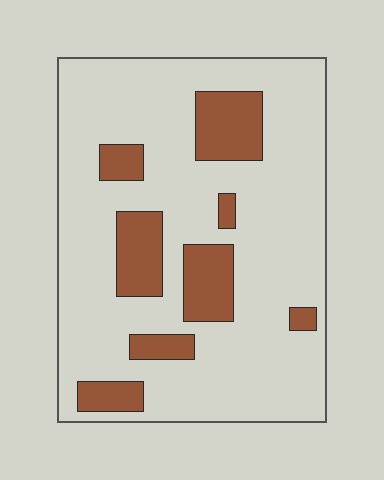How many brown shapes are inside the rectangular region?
8.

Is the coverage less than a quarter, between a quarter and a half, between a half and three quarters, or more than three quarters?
Less than a quarter.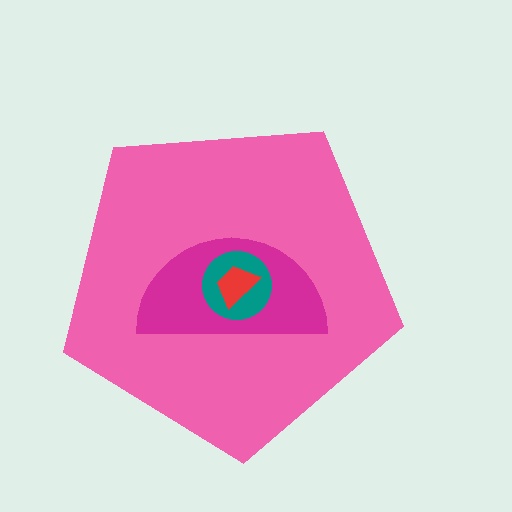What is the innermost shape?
The red trapezoid.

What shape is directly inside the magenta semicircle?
The teal circle.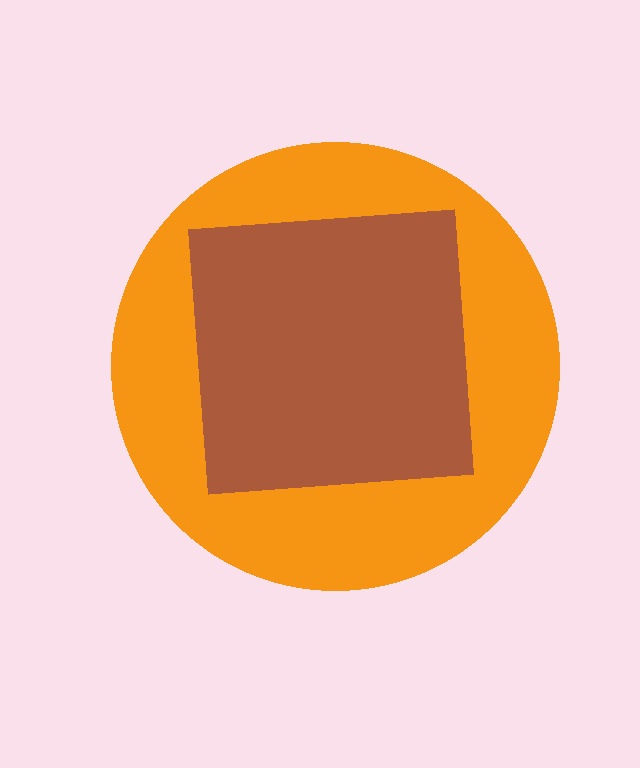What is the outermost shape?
The orange circle.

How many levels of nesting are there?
2.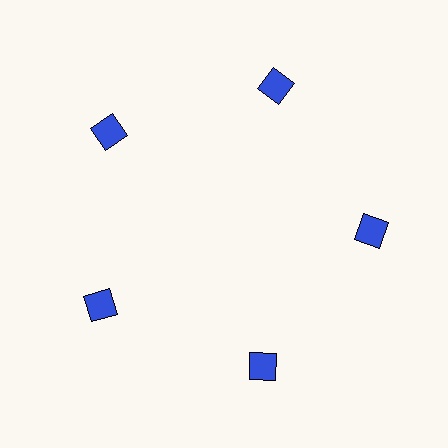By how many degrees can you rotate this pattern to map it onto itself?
The pattern maps onto itself every 72 degrees of rotation.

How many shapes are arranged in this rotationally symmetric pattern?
There are 5 shapes, arranged in 5 groups of 1.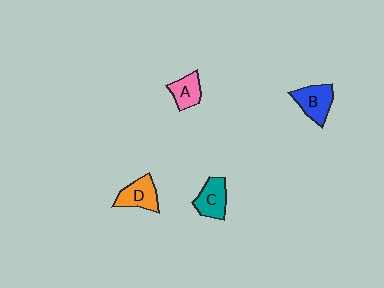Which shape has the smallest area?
Shape A (pink).